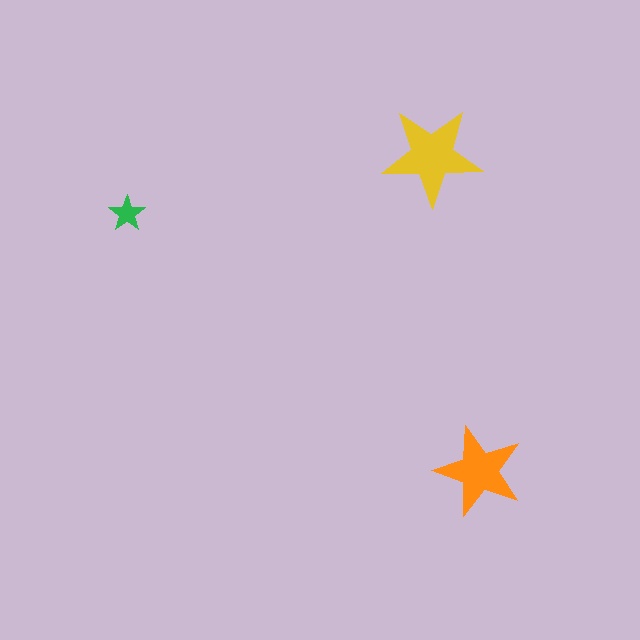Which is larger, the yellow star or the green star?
The yellow one.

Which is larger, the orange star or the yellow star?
The yellow one.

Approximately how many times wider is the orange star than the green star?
About 2.5 times wider.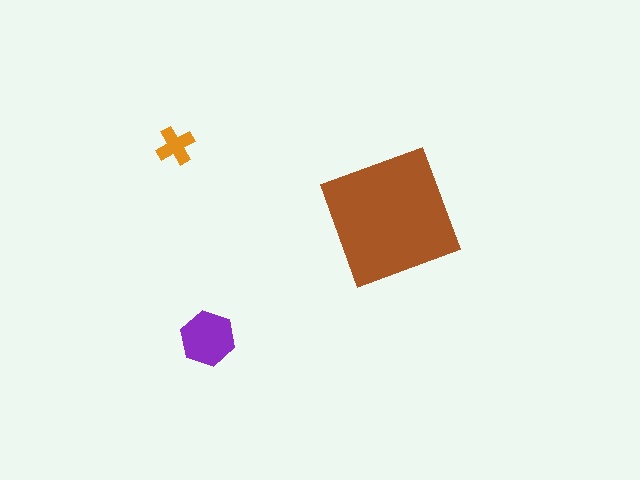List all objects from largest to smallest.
The brown square, the purple hexagon, the orange cross.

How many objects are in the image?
There are 3 objects in the image.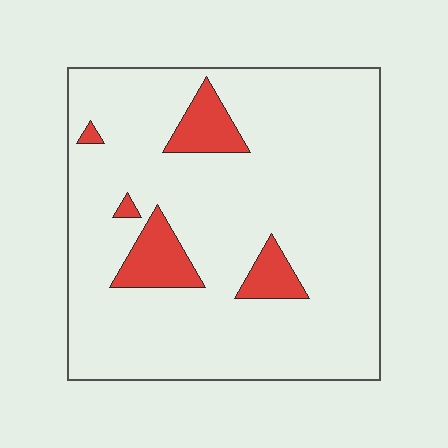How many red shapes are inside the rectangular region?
5.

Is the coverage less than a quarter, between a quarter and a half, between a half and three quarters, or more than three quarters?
Less than a quarter.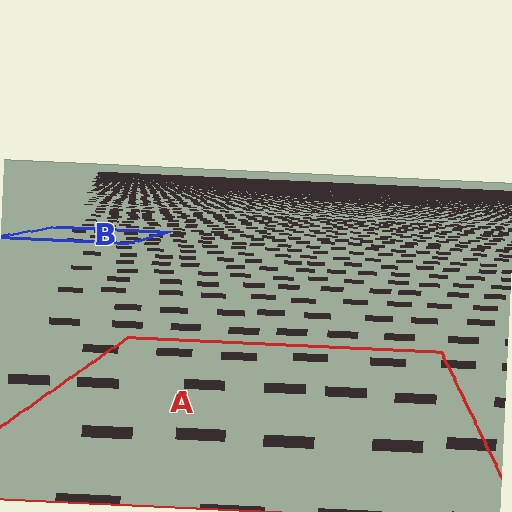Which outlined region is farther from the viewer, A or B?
Region B is farther from the viewer — the texture elements inside it appear smaller and more densely packed.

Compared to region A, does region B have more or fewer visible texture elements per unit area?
Region B has more texture elements per unit area — they are packed more densely because it is farther away.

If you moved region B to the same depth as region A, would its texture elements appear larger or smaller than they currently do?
They would appear larger. At a closer depth, the same texture elements are projected at a bigger on-screen size.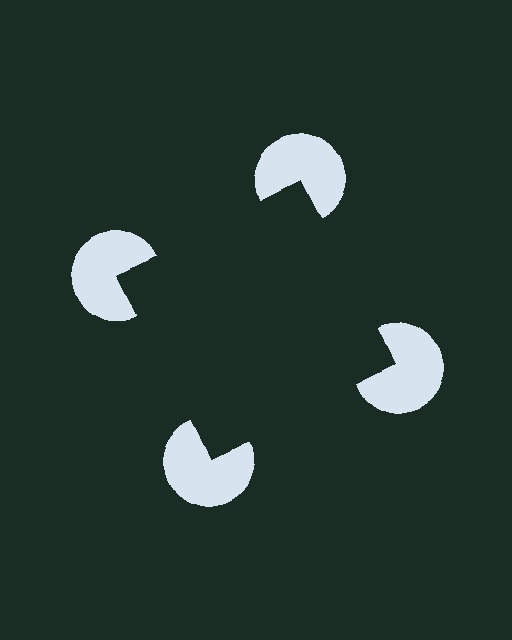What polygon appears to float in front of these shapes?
An illusory square — its edges are inferred from the aligned wedge cuts in the pac-man discs, not physically drawn.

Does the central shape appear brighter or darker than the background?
It typically appears slightly darker than the background, even though no actual brightness change is drawn.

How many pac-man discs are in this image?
There are 4 — one at each vertex of the illusory square.